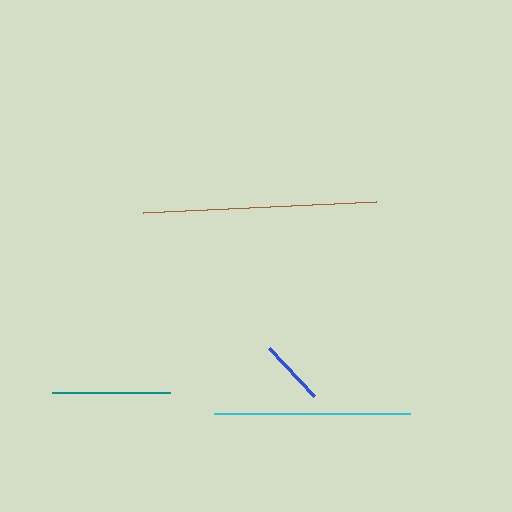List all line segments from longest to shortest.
From longest to shortest: brown, cyan, teal, blue.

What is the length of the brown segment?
The brown segment is approximately 234 pixels long.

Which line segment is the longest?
The brown line is the longest at approximately 234 pixels.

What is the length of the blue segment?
The blue segment is approximately 66 pixels long.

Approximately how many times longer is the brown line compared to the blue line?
The brown line is approximately 3.6 times the length of the blue line.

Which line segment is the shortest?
The blue line is the shortest at approximately 66 pixels.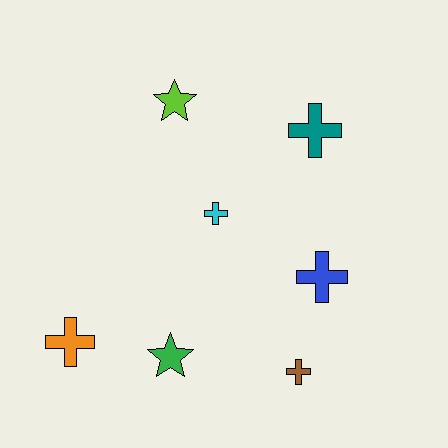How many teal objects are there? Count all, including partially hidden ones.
There is 1 teal object.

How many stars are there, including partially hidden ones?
There are 2 stars.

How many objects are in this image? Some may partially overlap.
There are 7 objects.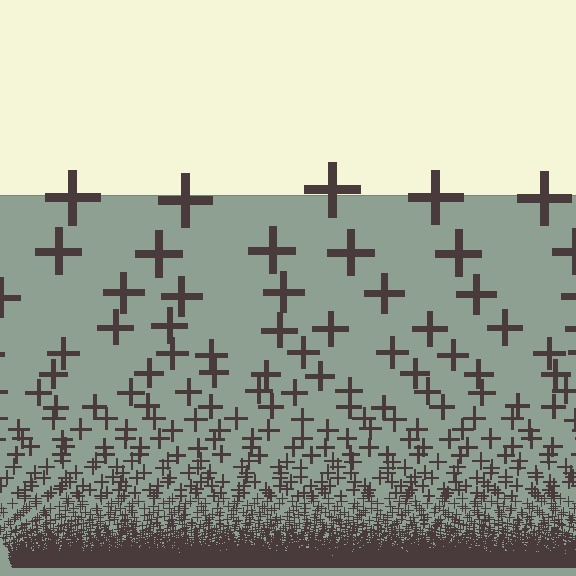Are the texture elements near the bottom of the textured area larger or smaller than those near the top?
Smaller. The gradient is inverted — elements near the bottom are smaller and denser.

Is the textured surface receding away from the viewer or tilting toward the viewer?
The surface appears to tilt toward the viewer. Texture elements get larger and sparser toward the top.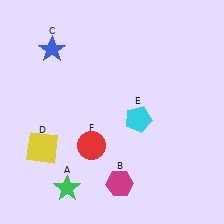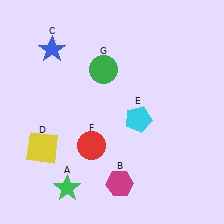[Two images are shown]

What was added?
A green circle (G) was added in Image 2.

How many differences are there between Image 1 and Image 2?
There is 1 difference between the two images.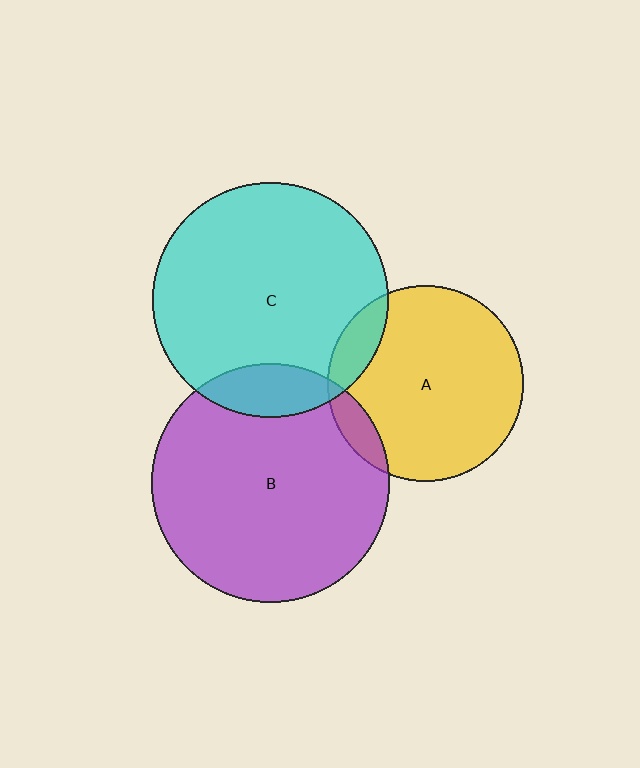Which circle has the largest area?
Circle B (purple).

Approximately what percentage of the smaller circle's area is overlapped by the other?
Approximately 15%.